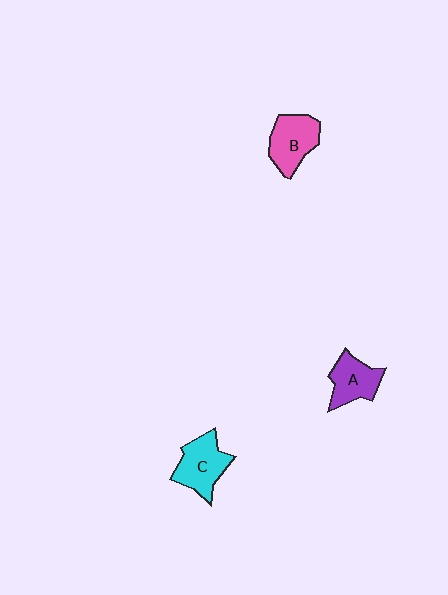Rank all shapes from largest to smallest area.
From largest to smallest: C (cyan), B (pink), A (purple).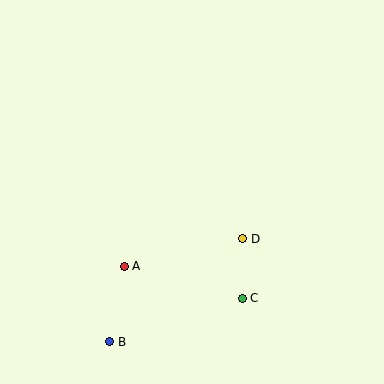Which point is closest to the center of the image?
Point D at (243, 239) is closest to the center.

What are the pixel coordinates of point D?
Point D is at (243, 239).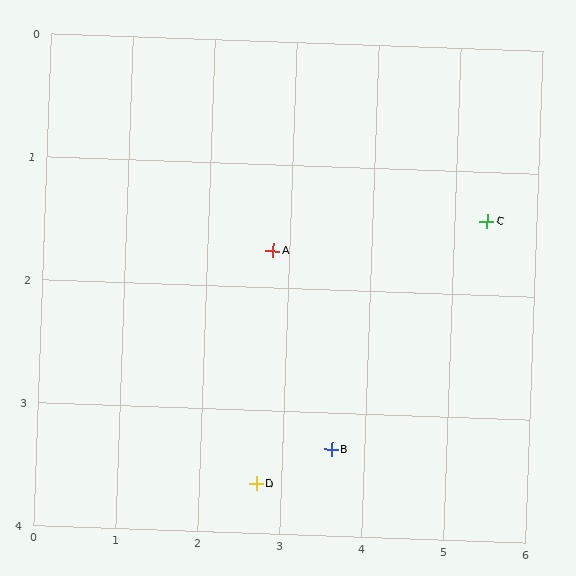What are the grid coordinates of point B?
Point B is at approximately (3.6, 3.3).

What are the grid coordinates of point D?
Point D is at approximately (2.7, 3.6).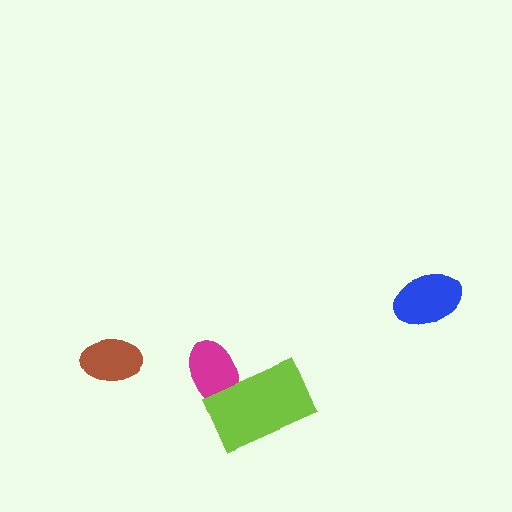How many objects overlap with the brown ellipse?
0 objects overlap with the brown ellipse.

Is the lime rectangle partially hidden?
No, no other shape covers it.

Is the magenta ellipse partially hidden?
Yes, it is partially covered by another shape.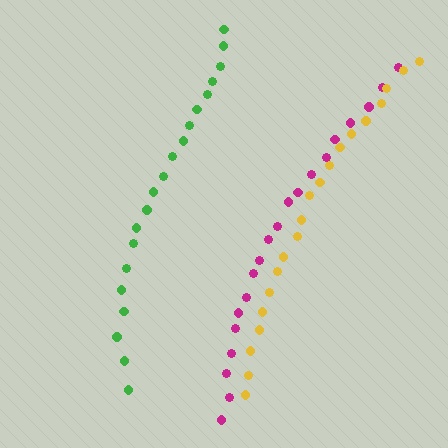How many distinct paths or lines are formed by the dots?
There are 3 distinct paths.